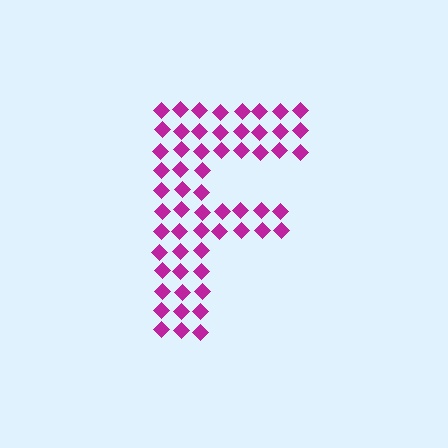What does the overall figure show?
The overall figure shows the letter F.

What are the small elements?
The small elements are diamonds.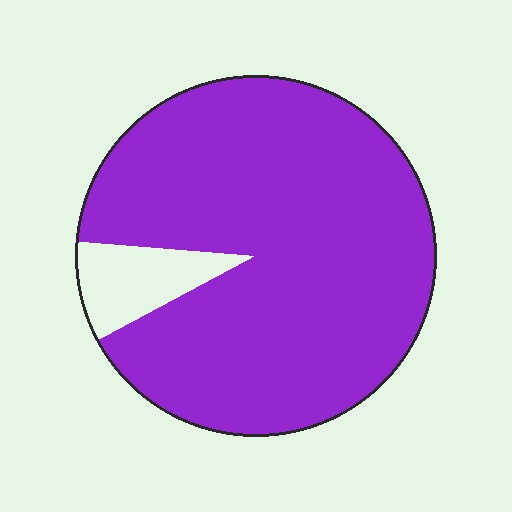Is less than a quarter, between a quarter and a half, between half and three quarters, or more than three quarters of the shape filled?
More than three quarters.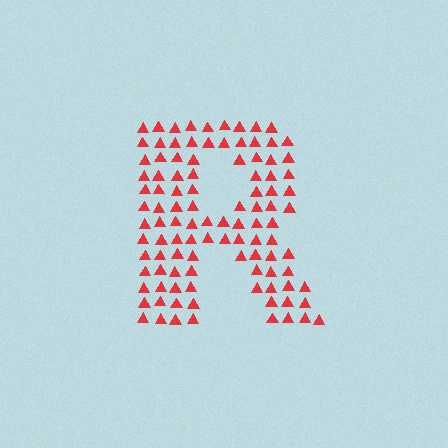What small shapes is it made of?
It is made of small triangles.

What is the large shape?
The large shape is the letter R.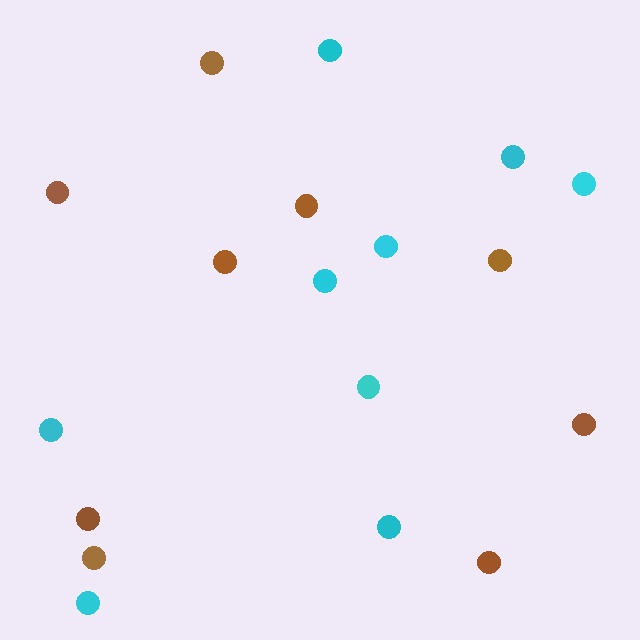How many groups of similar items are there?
There are 2 groups: one group of cyan circles (9) and one group of brown circles (9).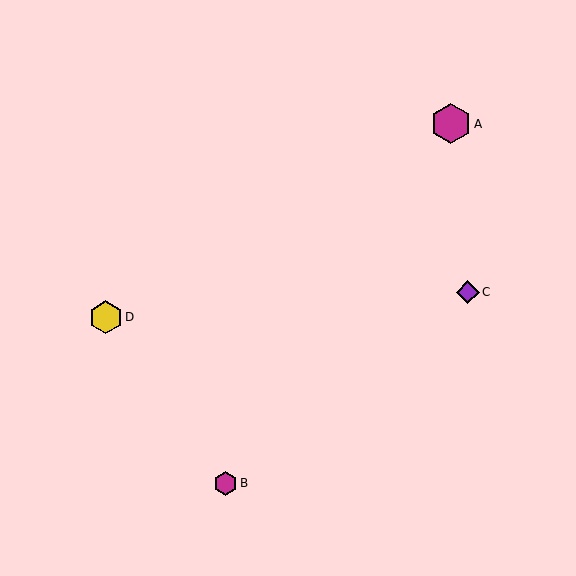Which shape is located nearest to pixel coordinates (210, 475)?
The magenta hexagon (labeled B) at (225, 483) is nearest to that location.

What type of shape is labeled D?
Shape D is a yellow hexagon.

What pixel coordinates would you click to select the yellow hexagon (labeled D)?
Click at (106, 317) to select the yellow hexagon D.